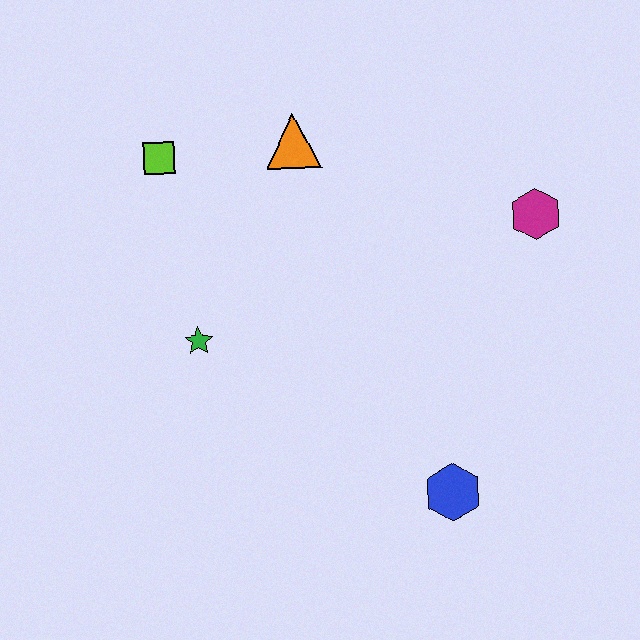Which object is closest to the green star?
The lime square is closest to the green star.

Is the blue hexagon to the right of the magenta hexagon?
No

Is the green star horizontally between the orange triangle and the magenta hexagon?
No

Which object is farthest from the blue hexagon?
The lime square is farthest from the blue hexagon.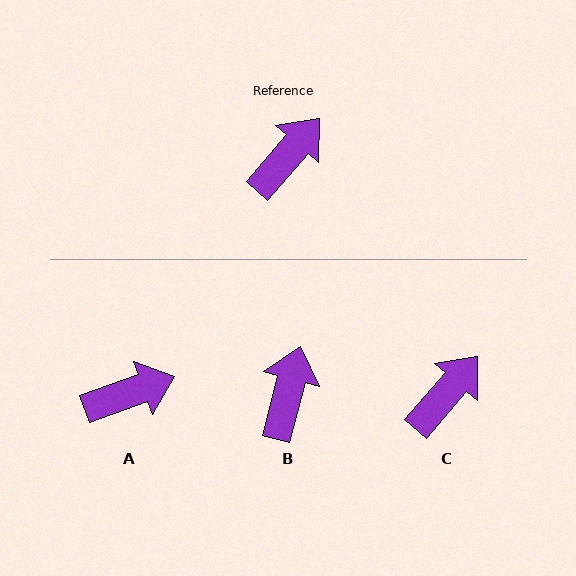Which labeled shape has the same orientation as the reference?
C.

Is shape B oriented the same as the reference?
No, it is off by about 26 degrees.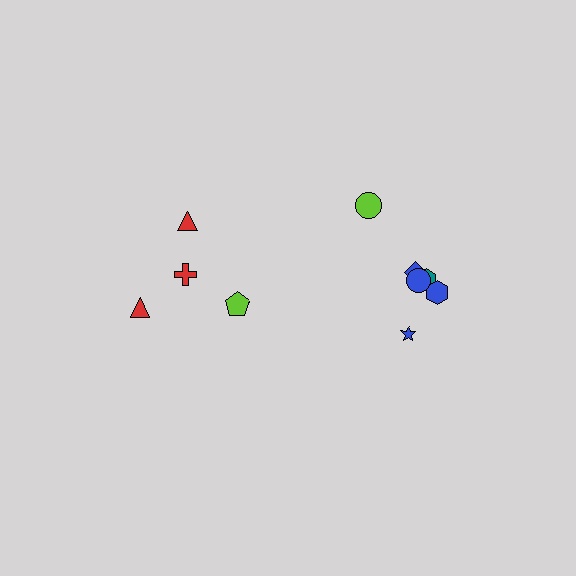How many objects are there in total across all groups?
There are 10 objects.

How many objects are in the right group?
There are 6 objects.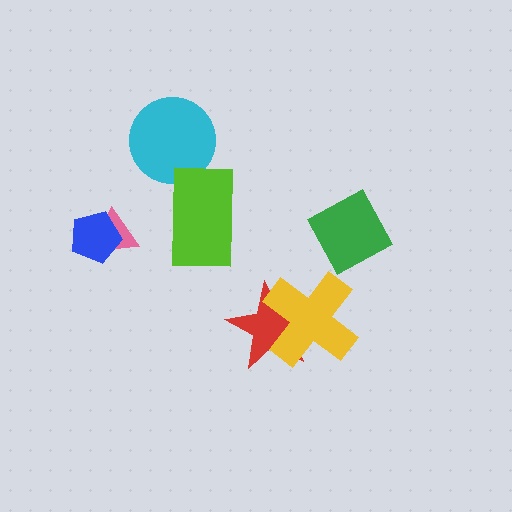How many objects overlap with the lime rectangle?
1 object overlaps with the lime rectangle.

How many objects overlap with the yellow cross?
1 object overlaps with the yellow cross.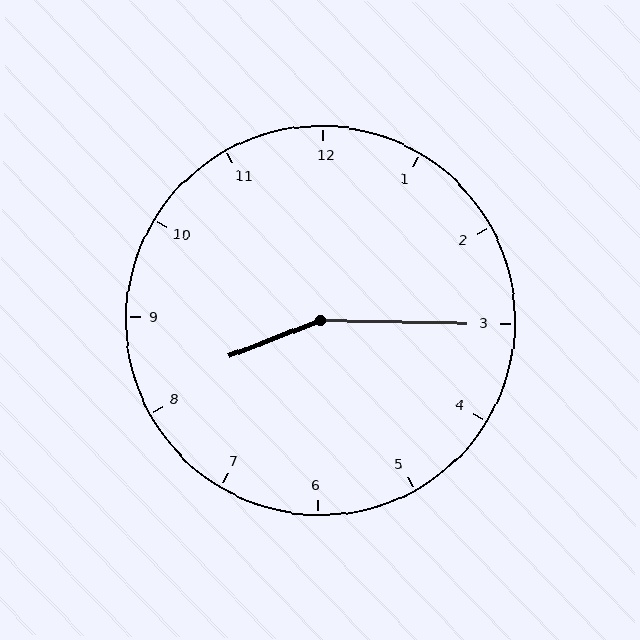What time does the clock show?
8:15.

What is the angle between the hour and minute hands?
Approximately 158 degrees.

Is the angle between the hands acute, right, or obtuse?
It is obtuse.